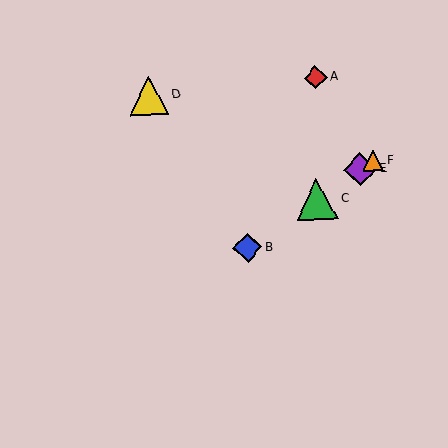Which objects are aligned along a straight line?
Objects B, C, E, F are aligned along a straight line.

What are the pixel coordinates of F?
Object F is at (373, 161).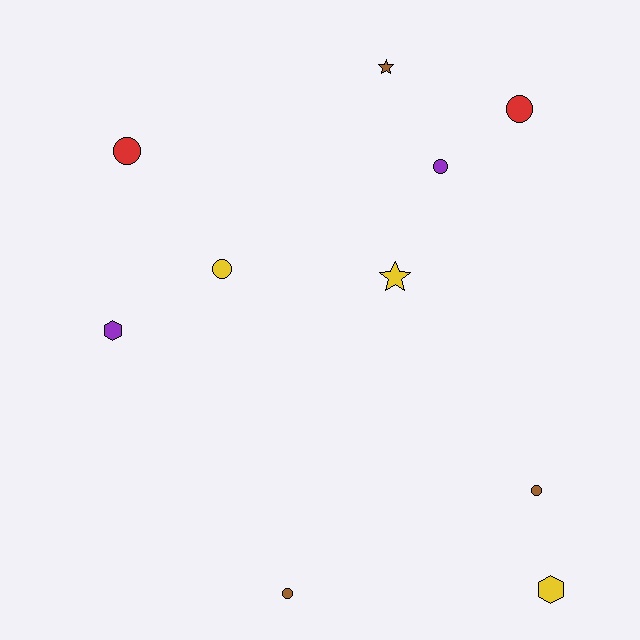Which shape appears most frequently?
Circle, with 6 objects.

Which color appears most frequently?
Brown, with 3 objects.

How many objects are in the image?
There are 10 objects.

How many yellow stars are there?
There is 1 yellow star.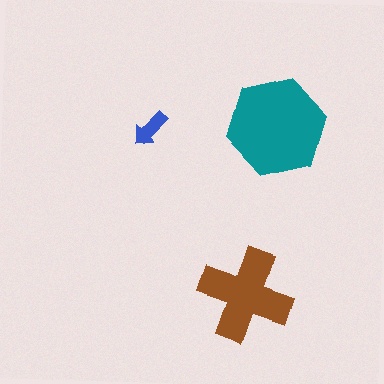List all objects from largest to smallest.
The teal hexagon, the brown cross, the blue arrow.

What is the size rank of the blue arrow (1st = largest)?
3rd.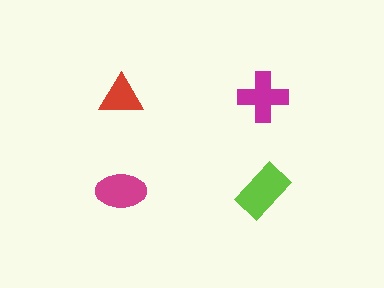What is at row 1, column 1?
A red triangle.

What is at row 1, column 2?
A magenta cross.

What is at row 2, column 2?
A lime rectangle.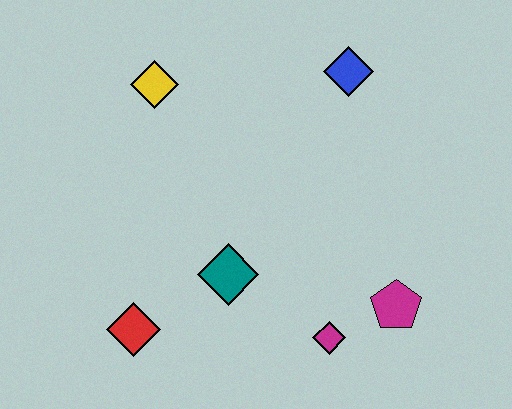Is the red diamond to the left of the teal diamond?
Yes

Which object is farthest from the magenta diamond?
The yellow diamond is farthest from the magenta diamond.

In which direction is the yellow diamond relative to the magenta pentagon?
The yellow diamond is to the left of the magenta pentagon.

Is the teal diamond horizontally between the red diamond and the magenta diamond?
Yes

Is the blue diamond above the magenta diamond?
Yes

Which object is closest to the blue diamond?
The yellow diamond is closest to the blue diamond.